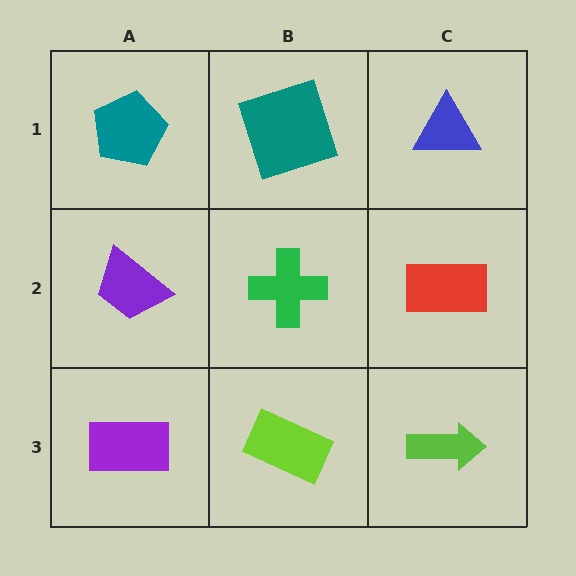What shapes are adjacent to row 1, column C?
A red rectangle (row 2, column C), a teal square (row 1, column B).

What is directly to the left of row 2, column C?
A green cross.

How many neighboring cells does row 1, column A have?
2.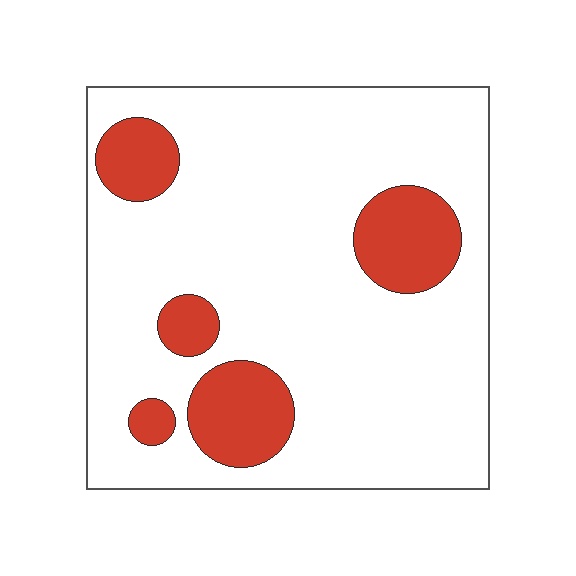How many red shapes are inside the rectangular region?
5.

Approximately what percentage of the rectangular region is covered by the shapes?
Approximately 20%.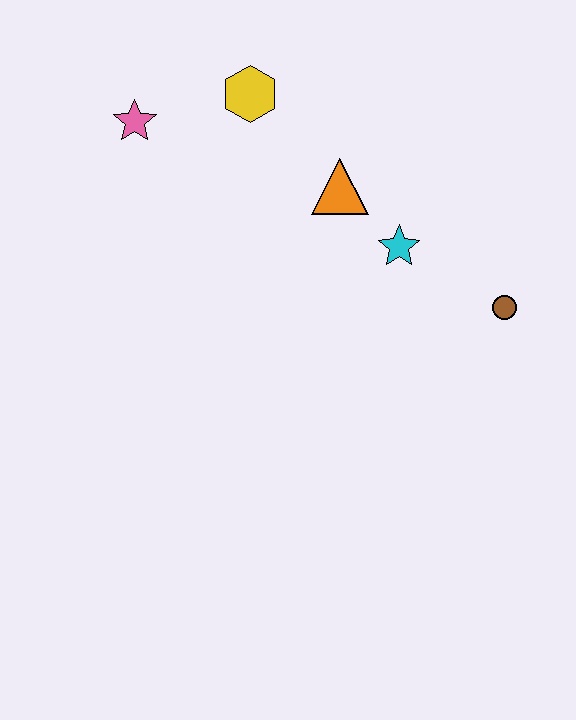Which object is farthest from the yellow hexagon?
The brown circle is farthest from the yellow hexagon.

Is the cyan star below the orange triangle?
Yes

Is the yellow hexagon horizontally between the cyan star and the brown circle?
No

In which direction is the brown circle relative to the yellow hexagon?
The brown circle is to the right of the yellow hexagon.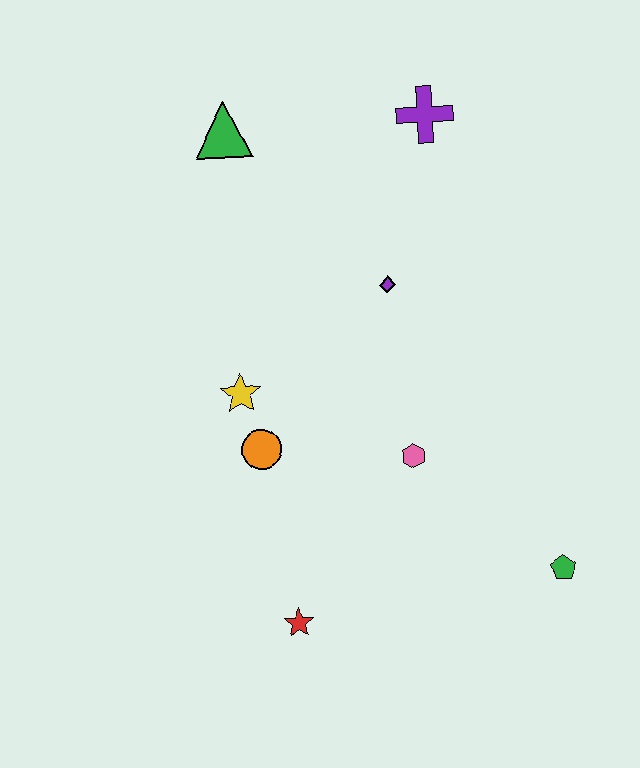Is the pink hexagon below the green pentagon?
No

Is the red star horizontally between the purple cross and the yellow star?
Yes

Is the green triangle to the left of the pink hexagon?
Yes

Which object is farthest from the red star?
The purple cross is farthest from the red star.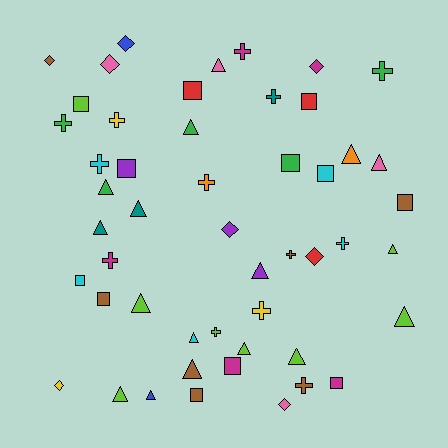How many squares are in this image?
There are 12 squares.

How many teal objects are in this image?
There are 3 teal objects.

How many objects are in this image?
There are 50 objects.